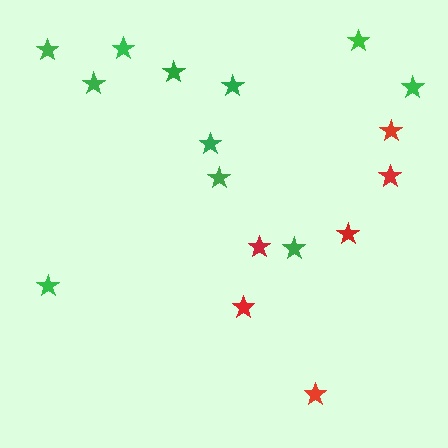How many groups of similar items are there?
There are 2 groups: one group of red stars (6) and one group of green stars (11).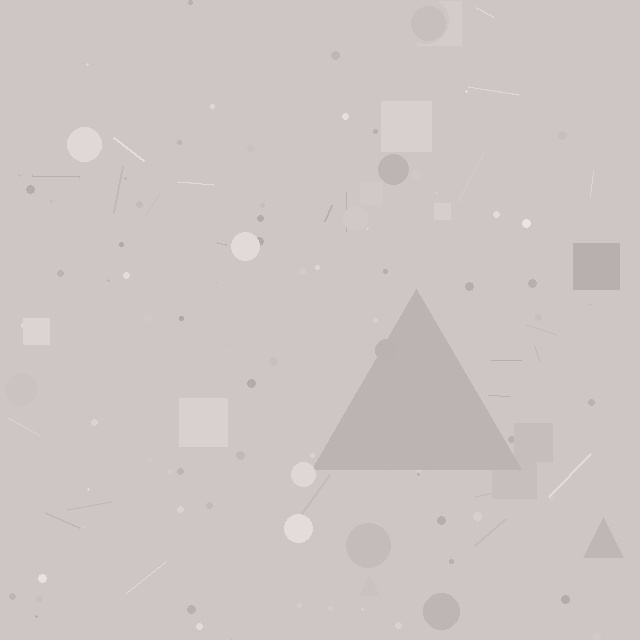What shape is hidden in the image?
A triangle is hidden in the image.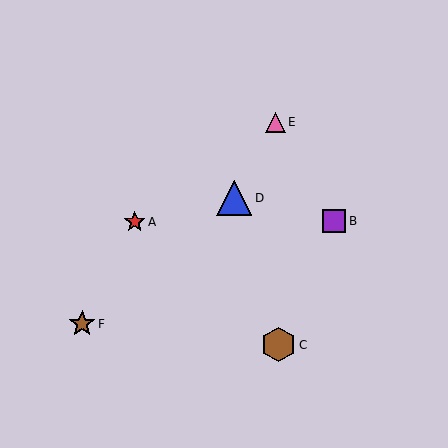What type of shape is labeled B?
Shape B is a purple square.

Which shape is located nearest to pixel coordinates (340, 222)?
The purple square (labeled B) at (334, 221) is nearest to that location.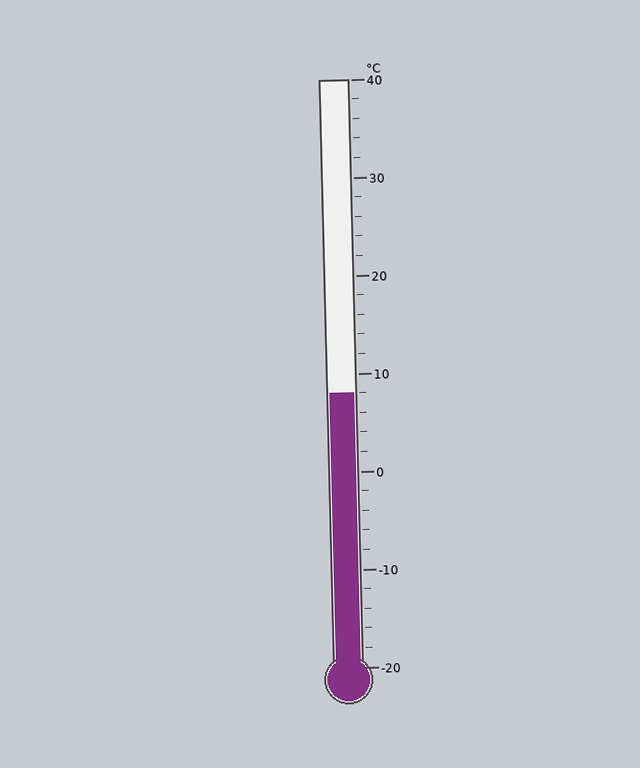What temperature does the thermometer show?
The thermometer shows approximately 8°C.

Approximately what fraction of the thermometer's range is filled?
The thermometer is filled to approximately 45% of its range.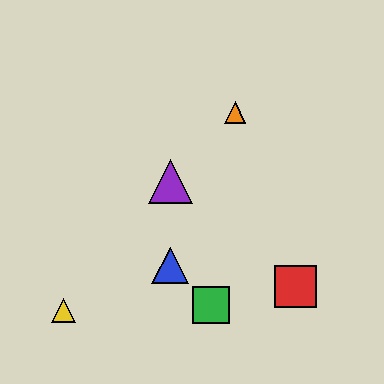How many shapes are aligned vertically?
2 shapes (the blue triangle, the purple triangle) are aligned vertically.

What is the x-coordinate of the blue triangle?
The blue triangle is at x≈170.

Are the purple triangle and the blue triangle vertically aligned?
Yes, both are at x≈170.